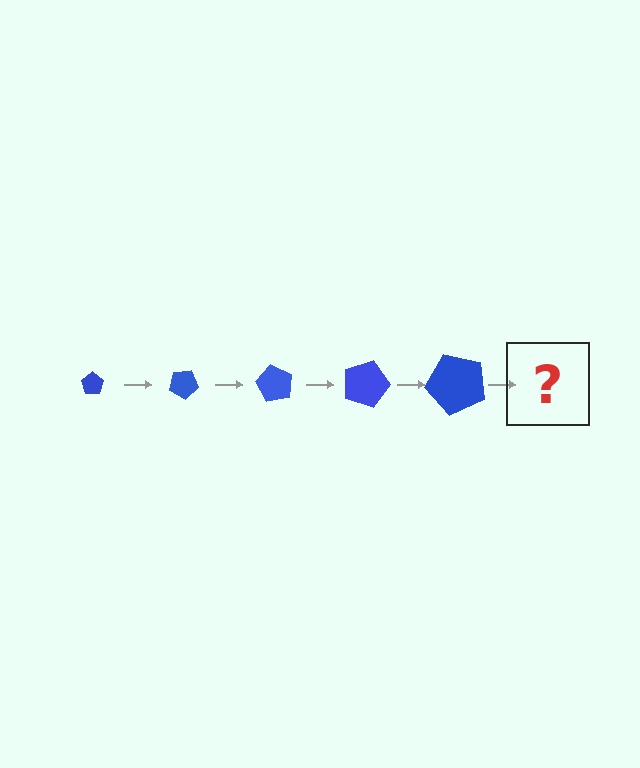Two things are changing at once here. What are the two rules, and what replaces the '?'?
The two rules are that the pentagon grows larger each step and it rotates 30 degrees each step. The '?' should be a pentagon, larger than the previous one and rotated 150 degrees from the start.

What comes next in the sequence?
The next element should be a pentagon, larger than the previous one and rotated 150 degrees from the start.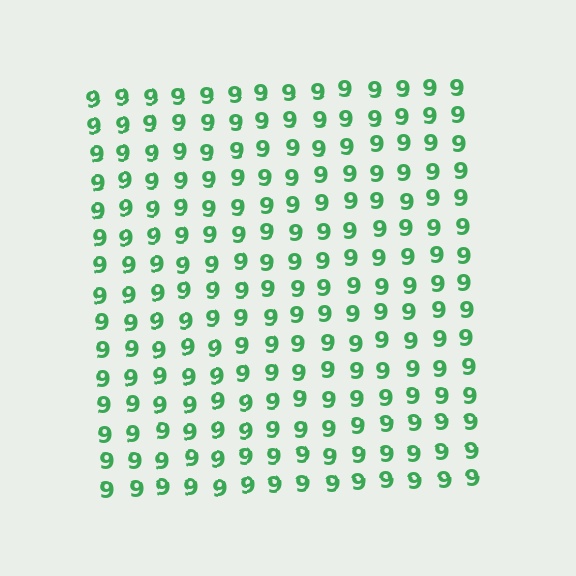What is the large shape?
The large shape is a square.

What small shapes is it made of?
It is made of small digit 9's.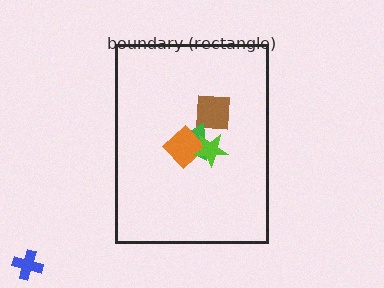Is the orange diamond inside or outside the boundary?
Inside.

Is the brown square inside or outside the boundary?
Inside.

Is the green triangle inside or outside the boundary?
Inside.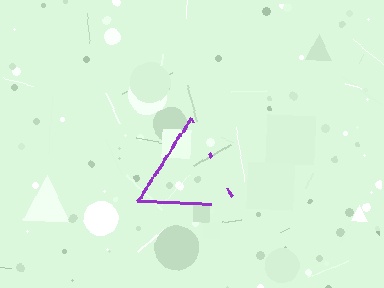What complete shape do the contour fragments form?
The contour fragments form a triangle.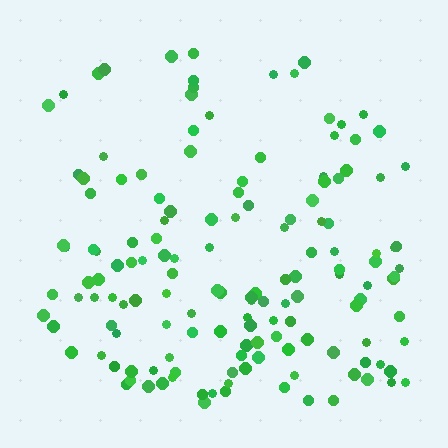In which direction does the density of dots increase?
From top to bottom, with the bottom side densest.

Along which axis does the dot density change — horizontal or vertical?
Vertical.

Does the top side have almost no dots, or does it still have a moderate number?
Still a moderate number, just noticeably fewer than the bottom.